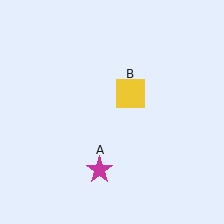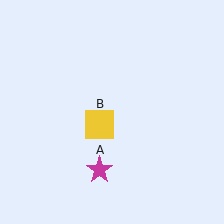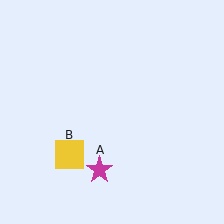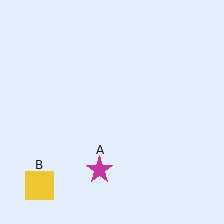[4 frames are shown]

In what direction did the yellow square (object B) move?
The yellow square (object B) moved down and to the left.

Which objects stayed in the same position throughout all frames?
Magenta star (object A) remained stationary.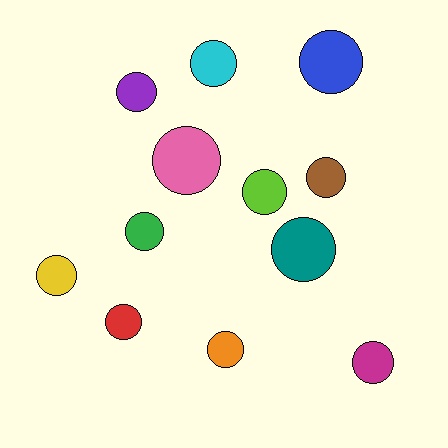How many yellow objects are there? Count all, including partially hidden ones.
There is 1 yellow object.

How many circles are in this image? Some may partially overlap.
There are 12 circles.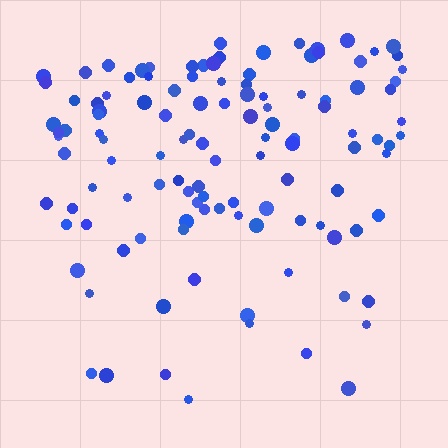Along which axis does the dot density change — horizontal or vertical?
Vertical.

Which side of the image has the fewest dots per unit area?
The bottom.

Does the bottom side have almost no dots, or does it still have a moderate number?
Still a moderate number, just noticeably fewer than the top.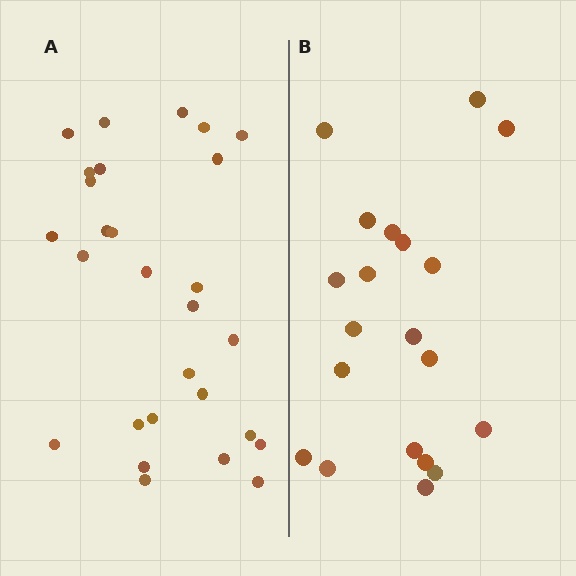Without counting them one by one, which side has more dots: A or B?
Region A (the left region) has more dots.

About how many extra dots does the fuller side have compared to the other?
Region A has roughly 8 or so more dots than region B.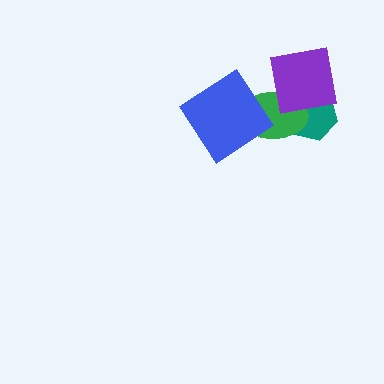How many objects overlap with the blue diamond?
1 object overlaps with the blue diamond.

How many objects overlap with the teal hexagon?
2 objects overlap with the teal hexagon.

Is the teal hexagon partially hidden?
Yes, it is partially covered by another shape.